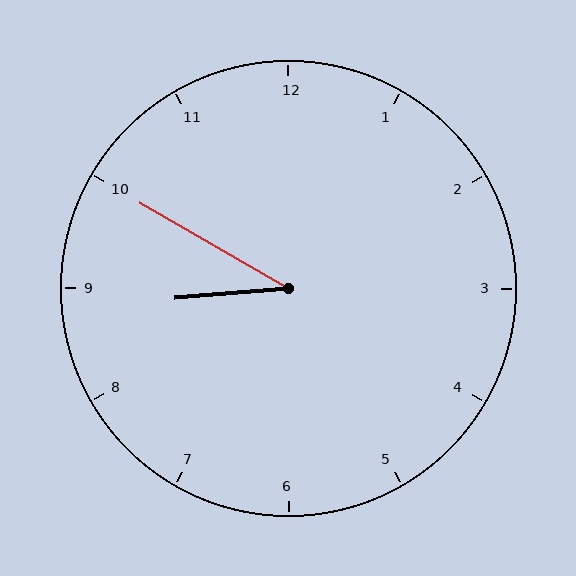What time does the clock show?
8:50.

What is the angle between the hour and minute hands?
Approximately 35 degrees.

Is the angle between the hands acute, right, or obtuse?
It is acute.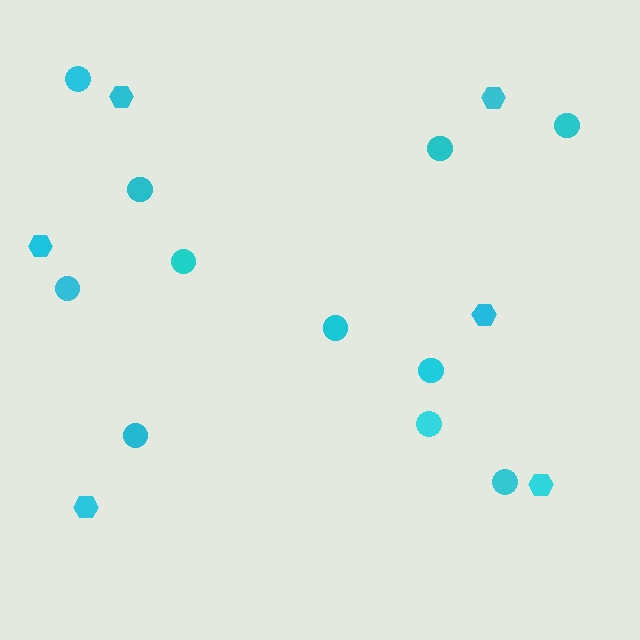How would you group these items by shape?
There are 2 groups: one group of circles (11) and one group of hexagons (6).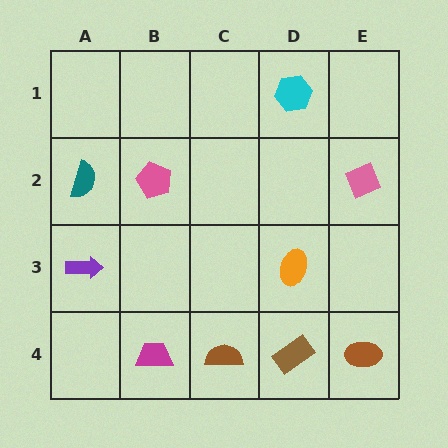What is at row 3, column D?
An orange ellipse.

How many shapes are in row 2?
3 shapes.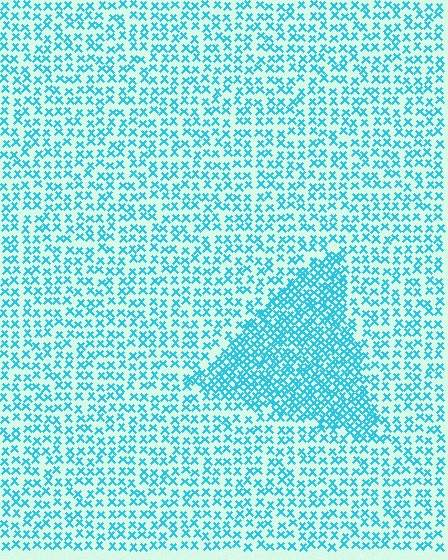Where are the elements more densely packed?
The elements are more densely packed inside the triangle boundary.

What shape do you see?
I see a triangle.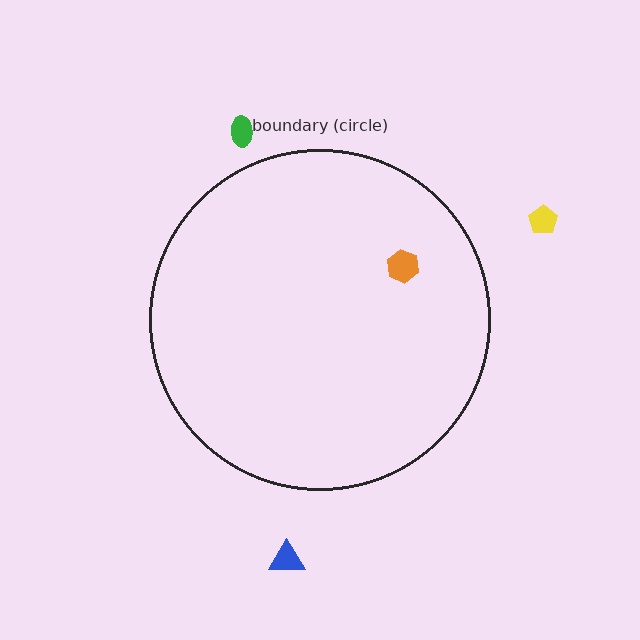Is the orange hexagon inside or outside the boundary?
Inside.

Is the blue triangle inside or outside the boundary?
Outside.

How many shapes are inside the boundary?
1 inside, 3 outside.